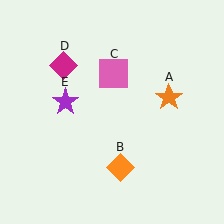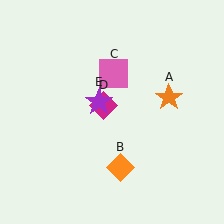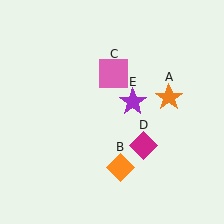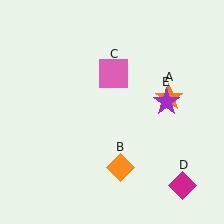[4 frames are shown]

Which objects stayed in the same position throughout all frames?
Orange star (object A) and orange diamond (object B) and pink square (object C) remained stationary.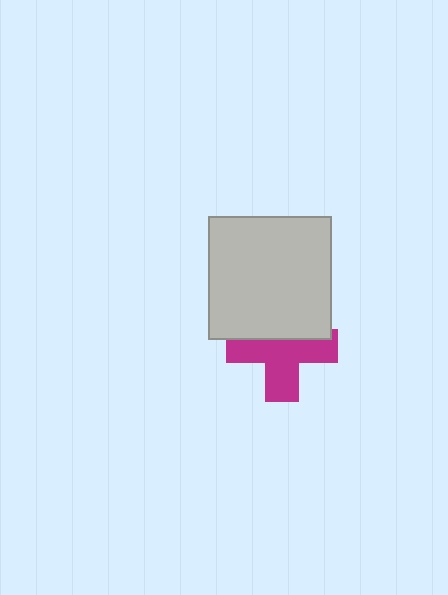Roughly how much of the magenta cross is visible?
About half of it is visible (roughly 63%).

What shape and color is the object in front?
The object in front is a light gray square.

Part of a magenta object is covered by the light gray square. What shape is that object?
It is a cross.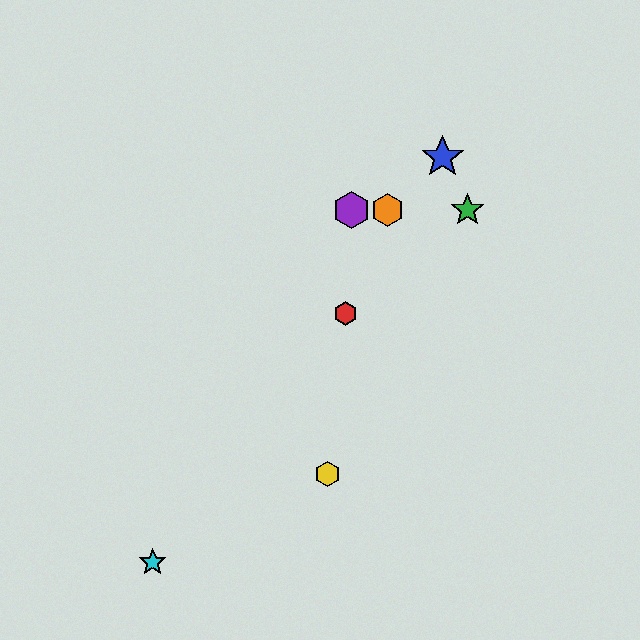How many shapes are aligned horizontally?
3 shapes (the green star, the purple hexagon, the orange hexagon) are aligned horizontally.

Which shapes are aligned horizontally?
The green star, the purple hexagon, the orange hexagon are aligned horizontally.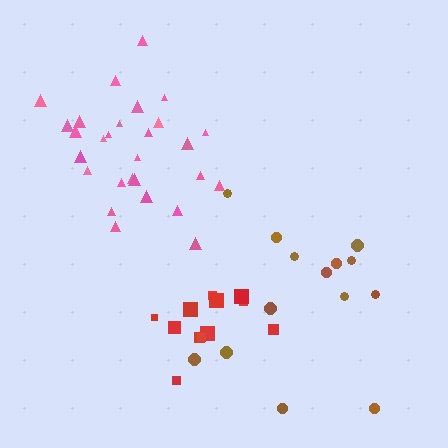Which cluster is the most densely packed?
Pink.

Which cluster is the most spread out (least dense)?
Brown.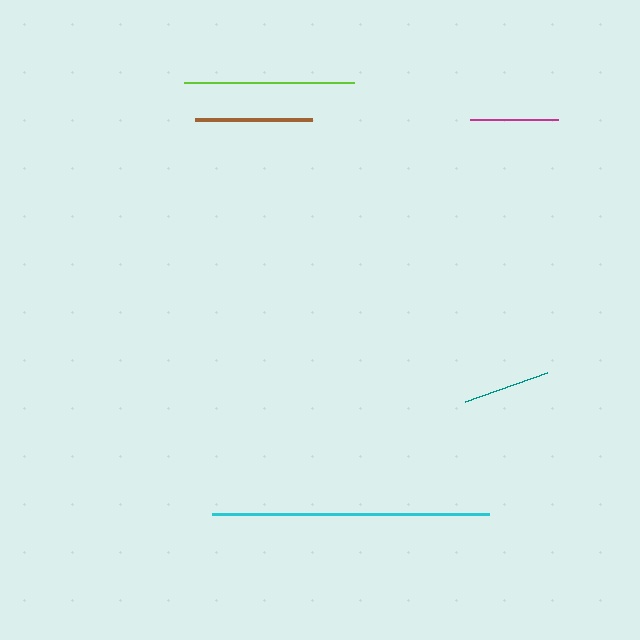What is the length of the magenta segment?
The magenta segment is approximately 88 pixels long.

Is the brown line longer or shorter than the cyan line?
The cyan line is longer than the brown line.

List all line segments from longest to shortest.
From longest to shortest: cyan, lime, brown, magenta, teal.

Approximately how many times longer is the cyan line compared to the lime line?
The cyan line is approximately 1.6 times the length of the lime line.